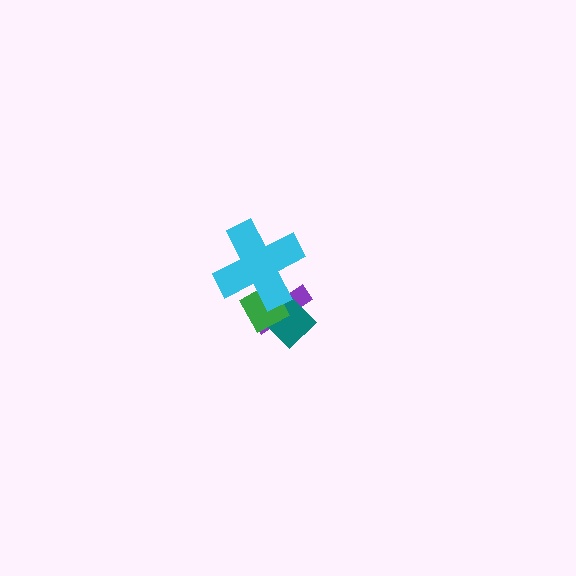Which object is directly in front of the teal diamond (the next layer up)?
The green diamond is directly in front of the teal diamond.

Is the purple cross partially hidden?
Yes, it is partially covered by another shape.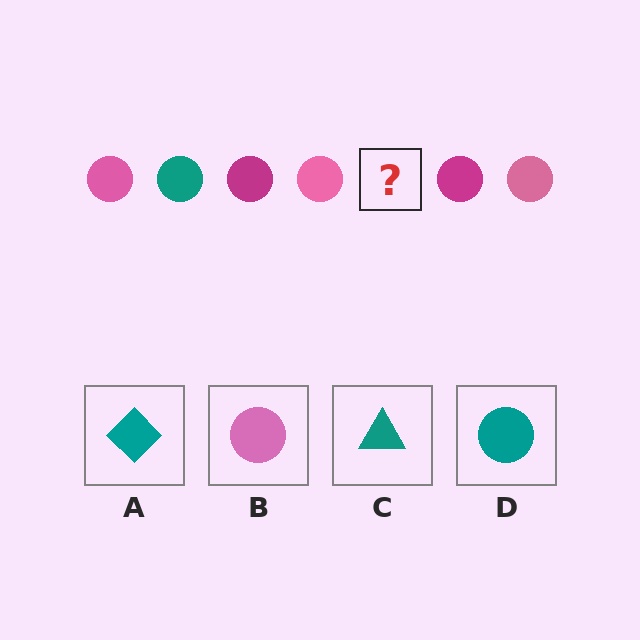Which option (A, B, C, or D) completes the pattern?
D.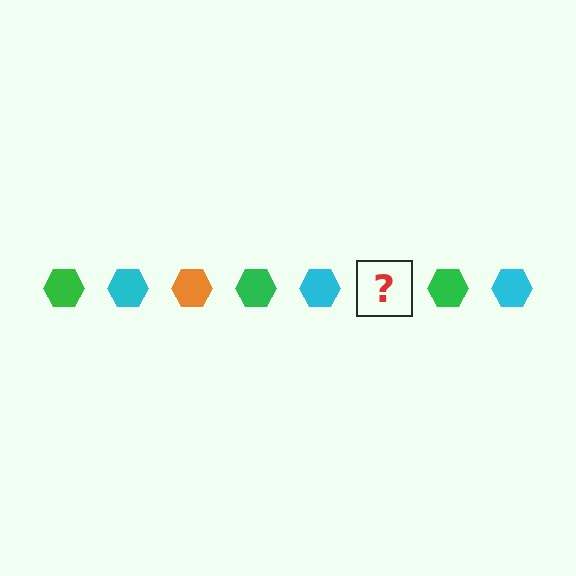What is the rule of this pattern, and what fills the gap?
The rule is that the pattern cycles through green, cyan, orange hexagons. The gap should be filled with an orange hexagon.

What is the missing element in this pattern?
The missing element is an orange hexagon.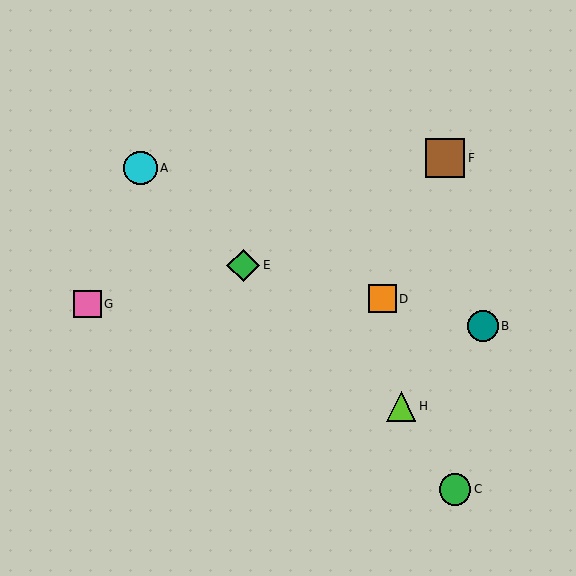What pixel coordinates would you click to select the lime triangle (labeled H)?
Click at (401, 406) to select the lime triangle H.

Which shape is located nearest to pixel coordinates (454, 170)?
The brown square (labeled F) at (445, 158) is nearest to that location.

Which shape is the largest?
The brown square (labeled F) is the largest.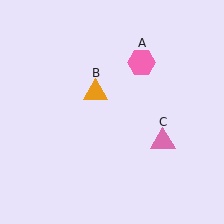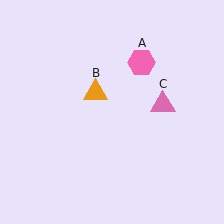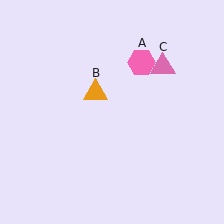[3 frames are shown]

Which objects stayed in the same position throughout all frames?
Pink hexagon (object A) and orange triangle (object B) remained stationary.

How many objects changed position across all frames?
1 object changed position: pink triangle (object C).